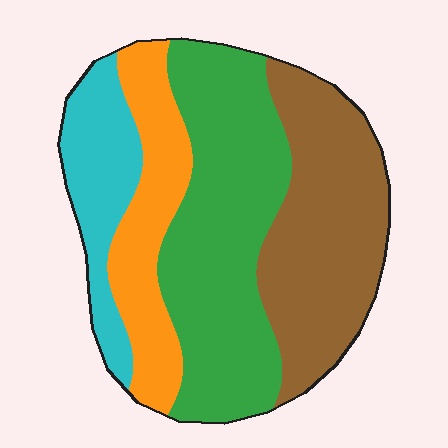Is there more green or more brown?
Green.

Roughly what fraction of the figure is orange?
Orange takes up about one sixth (1/6) of the figure.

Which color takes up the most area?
Green, at roughly 35%.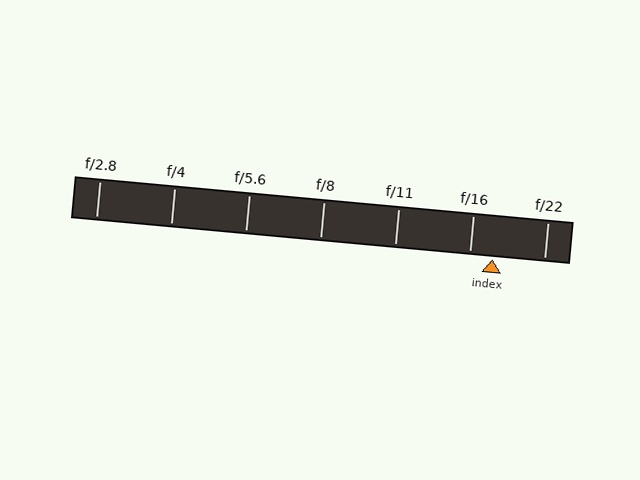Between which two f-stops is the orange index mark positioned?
The index mark is between f/16 and f/22.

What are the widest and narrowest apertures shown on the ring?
The widest aperture shown is f/2.8 and the narrowest is f/22.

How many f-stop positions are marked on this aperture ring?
There are 7 f-stop positions marked.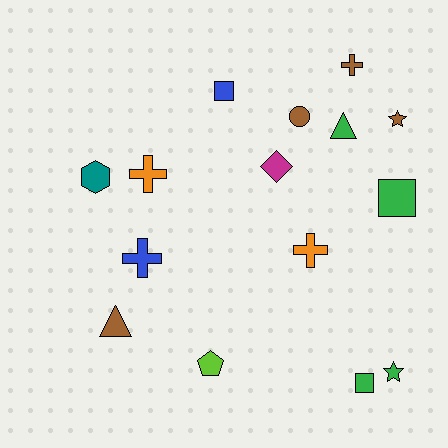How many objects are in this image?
There are 15 objects.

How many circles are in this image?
There is 1 circle.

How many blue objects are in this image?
There are 2 blue objects.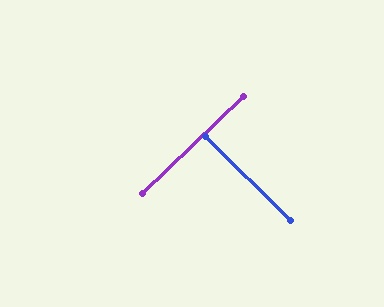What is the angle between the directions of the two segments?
Approximately 89 degrees.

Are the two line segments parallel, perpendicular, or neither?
Perpendicular — they meet at approximately 89°.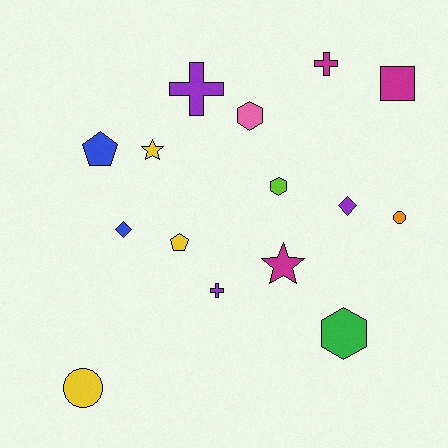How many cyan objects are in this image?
There are no cyan objects.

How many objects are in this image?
There are 15 objects.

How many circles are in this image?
There are 2 circles.